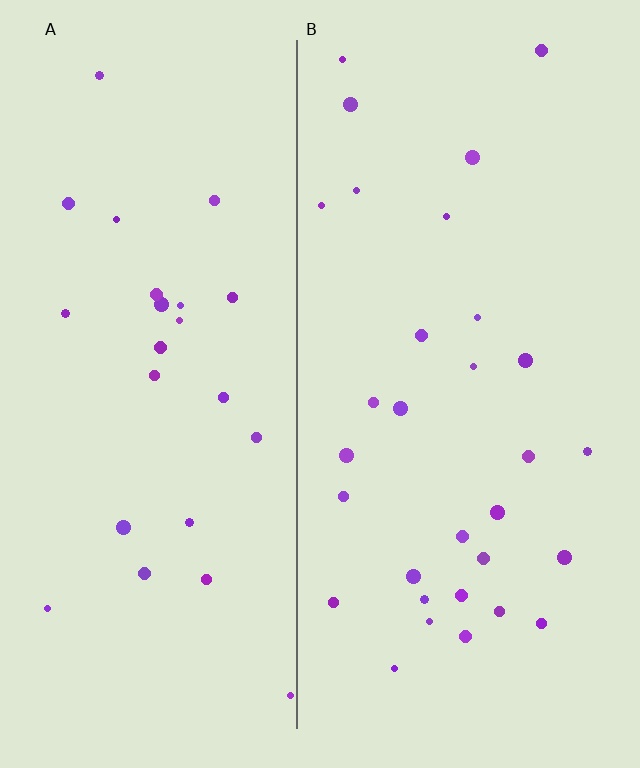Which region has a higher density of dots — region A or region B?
B (the right).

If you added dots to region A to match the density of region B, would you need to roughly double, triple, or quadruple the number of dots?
Approximately double.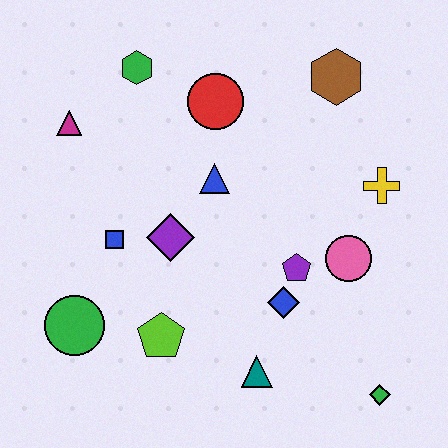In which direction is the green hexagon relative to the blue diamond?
The green hexagon is above the blue diamond.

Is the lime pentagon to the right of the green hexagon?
Yes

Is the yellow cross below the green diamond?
No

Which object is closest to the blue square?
The purple diamond is closest to the blue square.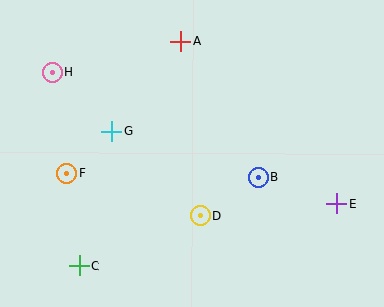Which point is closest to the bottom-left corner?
Point C is closest to the bottom-left corner.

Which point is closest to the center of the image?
Point D at (200, 216) is closest to the center.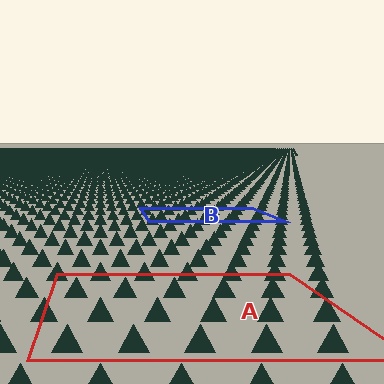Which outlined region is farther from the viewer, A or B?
Region B is farther from the viewer — the texture elements inside it appear smaller and more densely packed.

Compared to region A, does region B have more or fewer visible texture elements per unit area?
Region B has more texture elements per unit area — they are packed more densely because it is farther away.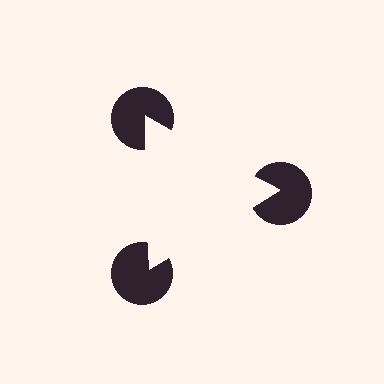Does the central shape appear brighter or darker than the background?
It typically appears slightly brighter than the background, even though no actual brightness change is drawn.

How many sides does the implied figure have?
3 sides.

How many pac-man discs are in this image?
There are 3 — one at each vertex of the illusory triangle.